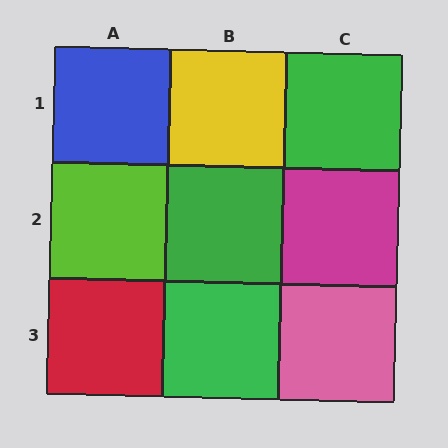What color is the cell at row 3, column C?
Pink.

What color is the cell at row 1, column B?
Yellow.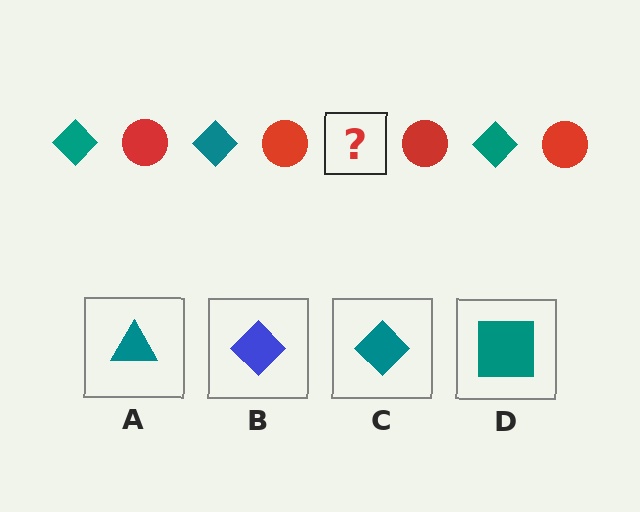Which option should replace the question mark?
Option C.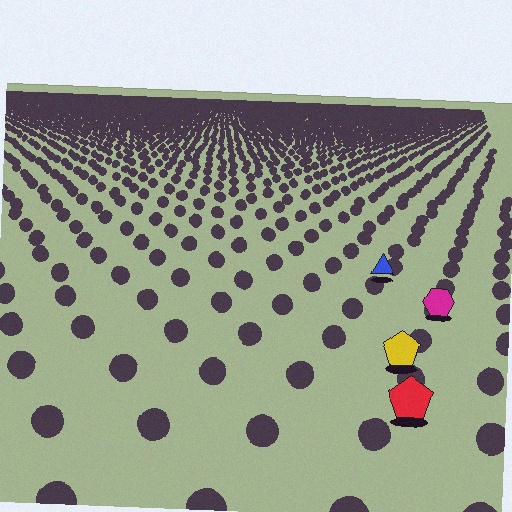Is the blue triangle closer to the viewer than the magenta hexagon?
No. The magenta hexagon is closer — you can tell from the texture gradient: the ground texture is coarser near it.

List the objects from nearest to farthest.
From nearest to farthest: the red pentagon, the yellow pentagon, the magenta hexagon, the blue triangle.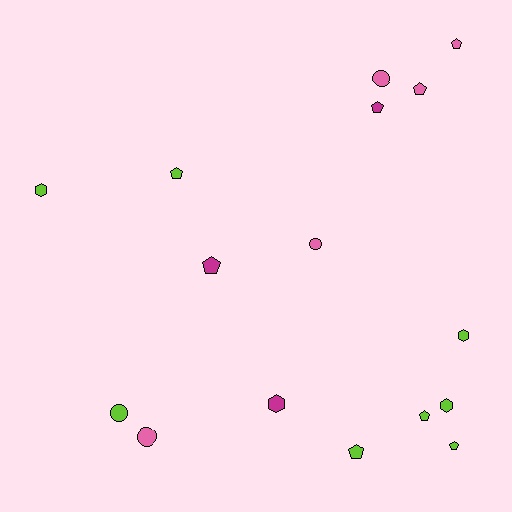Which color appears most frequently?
Lime, with 8 objects.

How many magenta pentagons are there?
There are 2 magenta pentagons.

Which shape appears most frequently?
Pentagon, with 8 objects.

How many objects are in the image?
There are 16 objects.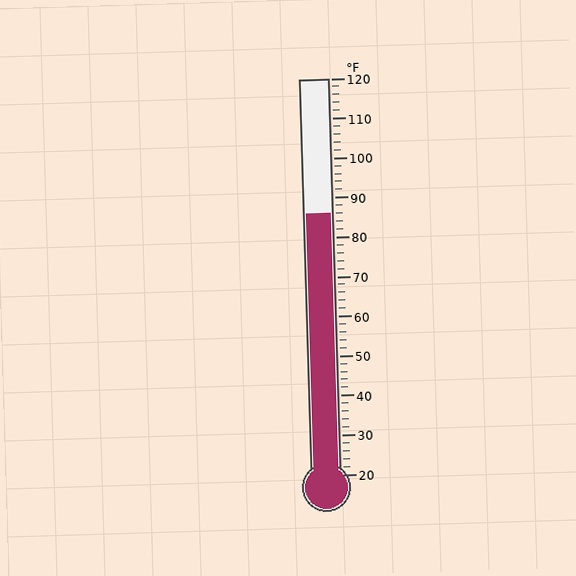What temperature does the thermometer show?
The thermometer shows approximately 86°F.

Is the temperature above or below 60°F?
The temperature is above 60°F.